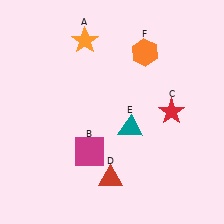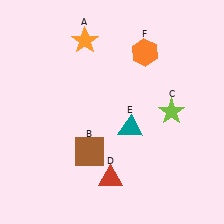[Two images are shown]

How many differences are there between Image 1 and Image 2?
There are 2 differences between the two images.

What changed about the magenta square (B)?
In Image 1, B is magenta. In Image 2, it changed to brown.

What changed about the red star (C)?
In Image 1, C is red. In Image 2, it changed to lime.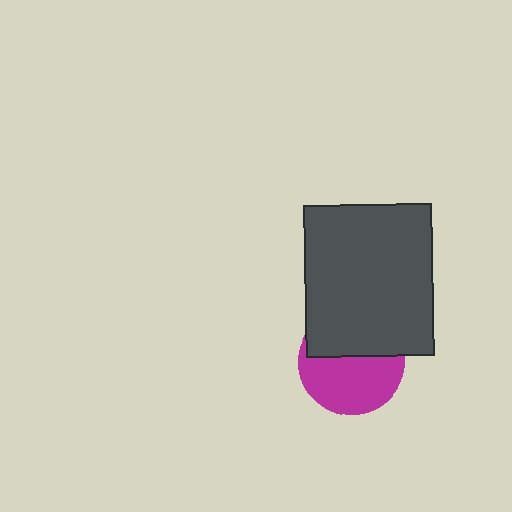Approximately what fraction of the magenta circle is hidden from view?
Roughly 44% of the magenta circle is hidden behind the dark gray rectangle.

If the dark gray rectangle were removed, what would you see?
You would see the complete magenta circle.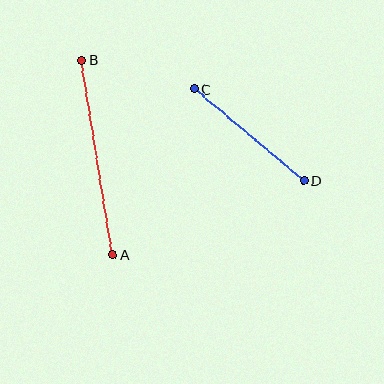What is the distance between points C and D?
The distance is approximately 143 pixels.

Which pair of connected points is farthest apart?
Points A and B are farthest apart.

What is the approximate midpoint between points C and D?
The midpoint is at approximately (249, 134) pixels.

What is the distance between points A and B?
The distance is approximately 197 pixels.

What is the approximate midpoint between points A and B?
The midpoint is at approximately (97, 157) pixels.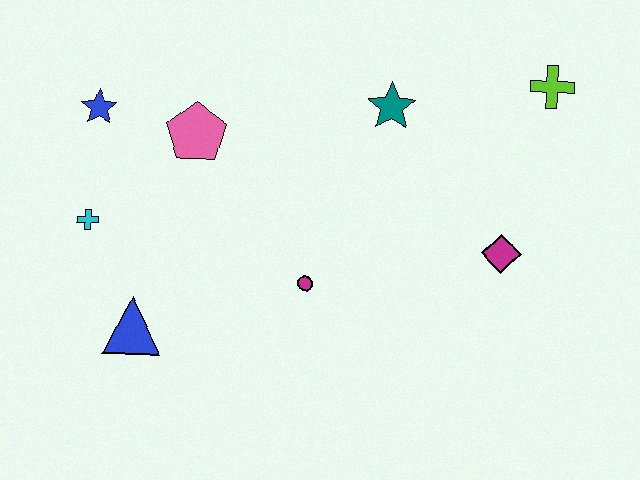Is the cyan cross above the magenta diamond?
Yes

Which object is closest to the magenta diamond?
The lime cross is closest to the magenta diamond.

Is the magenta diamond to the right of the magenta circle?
Yes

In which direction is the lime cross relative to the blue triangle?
The lime cross is to the right of the blue triangle.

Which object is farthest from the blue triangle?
The lime cross is farthest from the blue triangle.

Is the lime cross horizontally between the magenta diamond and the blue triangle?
No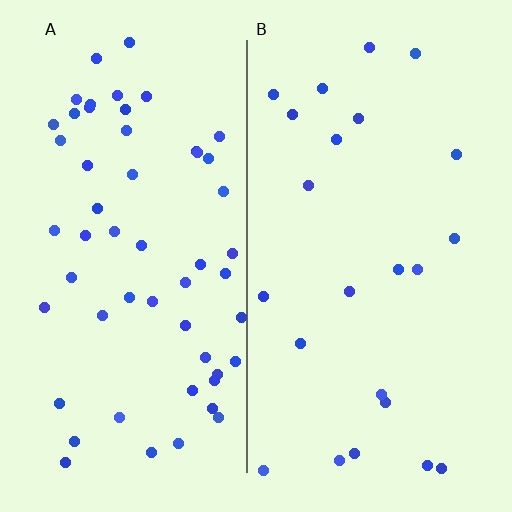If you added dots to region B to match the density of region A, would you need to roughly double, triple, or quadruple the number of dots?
Approximately double.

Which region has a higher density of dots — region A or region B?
A (the left).